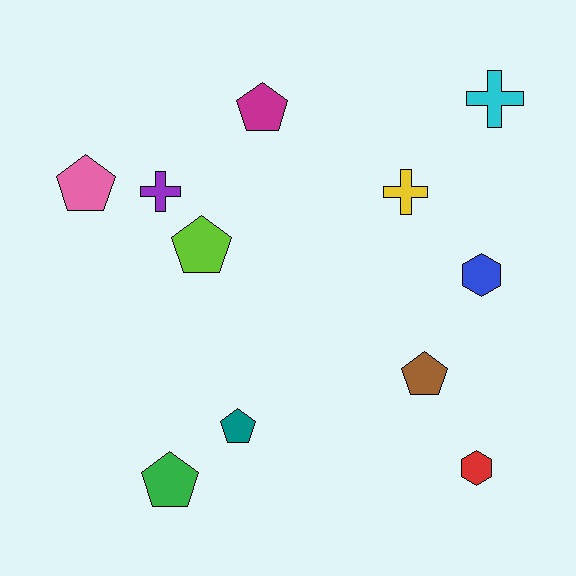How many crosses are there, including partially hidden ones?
There are 3 crosses.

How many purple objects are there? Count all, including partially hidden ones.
There is 1 purple object.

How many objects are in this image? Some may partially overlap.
There are 11 objects.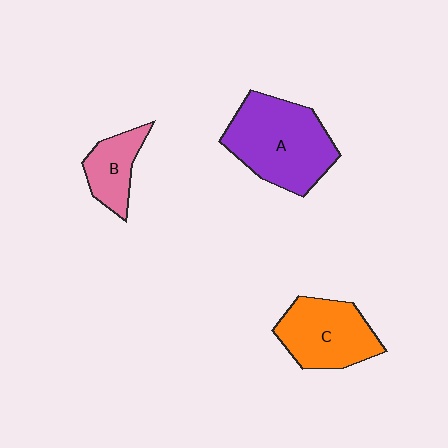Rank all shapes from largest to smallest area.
From largest to smallest: A (purple), C (orange), B (pink).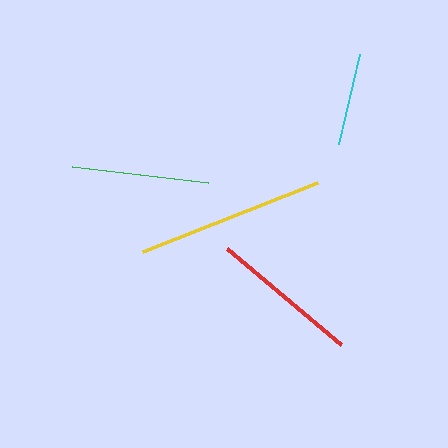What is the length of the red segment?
The red segment is approximately 148 pixels long.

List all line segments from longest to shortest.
From longest to shortest: yellow, red, green, cyan.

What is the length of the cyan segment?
The cyan segment is approximately 92 pixels long.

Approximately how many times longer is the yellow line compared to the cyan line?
The yellow line is approximately 2.0 times the length of the cyan line.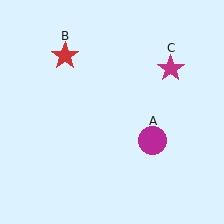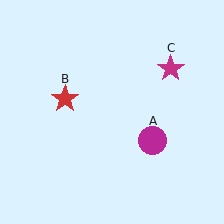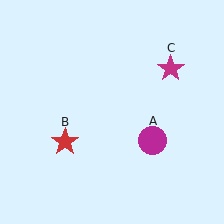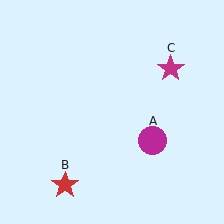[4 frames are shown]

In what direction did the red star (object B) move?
The red star (object B) moved down.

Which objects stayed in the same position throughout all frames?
Magenta circle (object A) and magenta star (object C) remained stationary.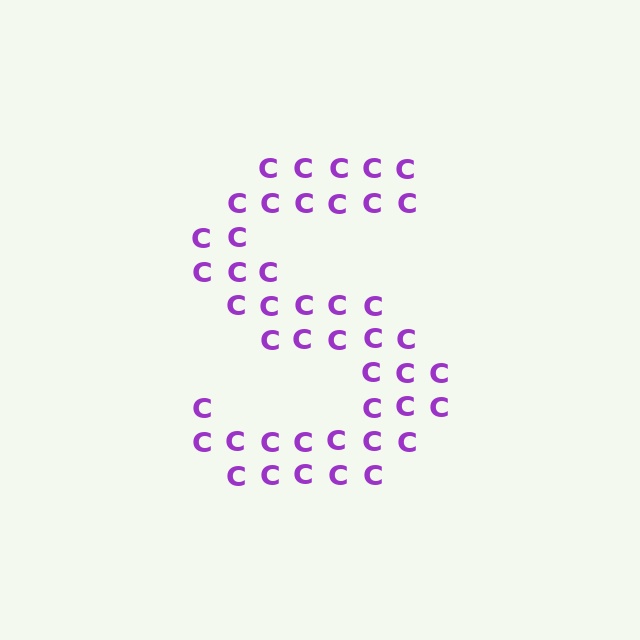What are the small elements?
The small elements are letter C's.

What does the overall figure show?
The overall figure shows the letter S.